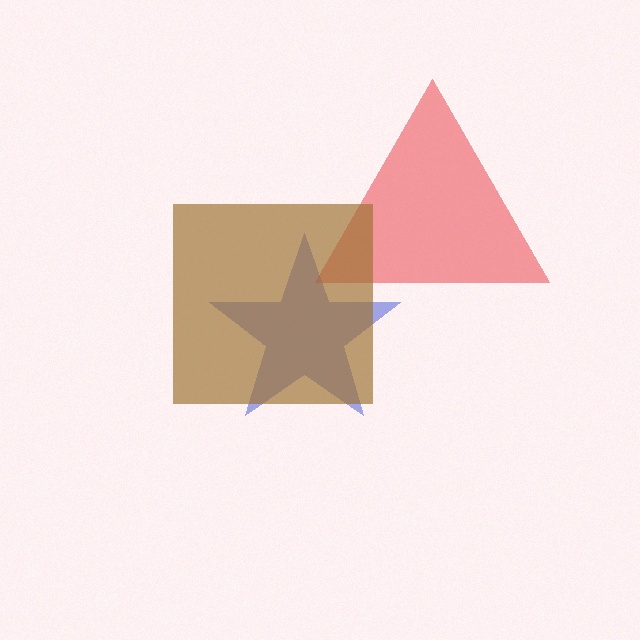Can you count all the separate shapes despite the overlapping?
Yes, there are 3 separate shapes.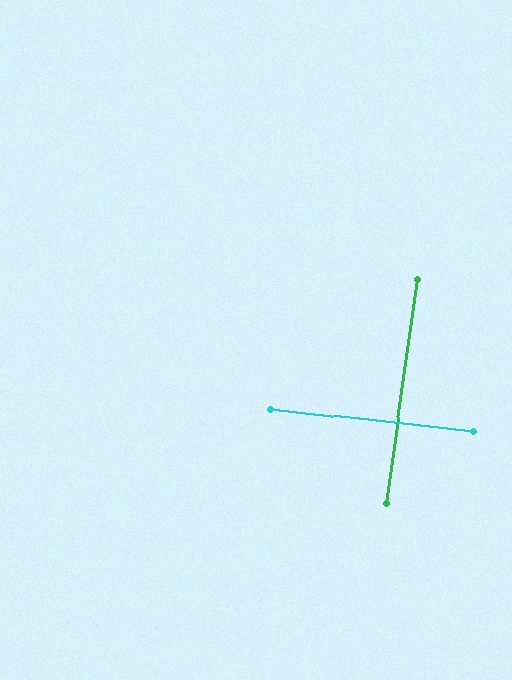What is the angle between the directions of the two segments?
Approximately 88 degrees.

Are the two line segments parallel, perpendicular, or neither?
Perpendicular — they meet at approximately 88°.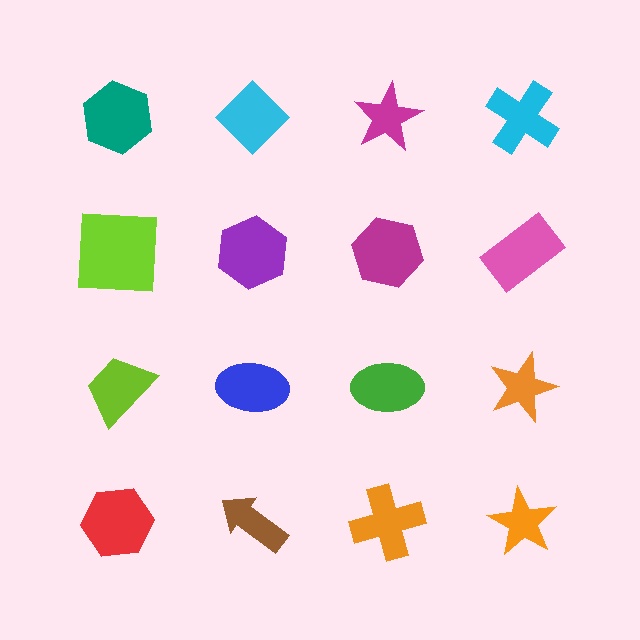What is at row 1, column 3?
A magenta star.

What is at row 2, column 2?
A purple hexagon.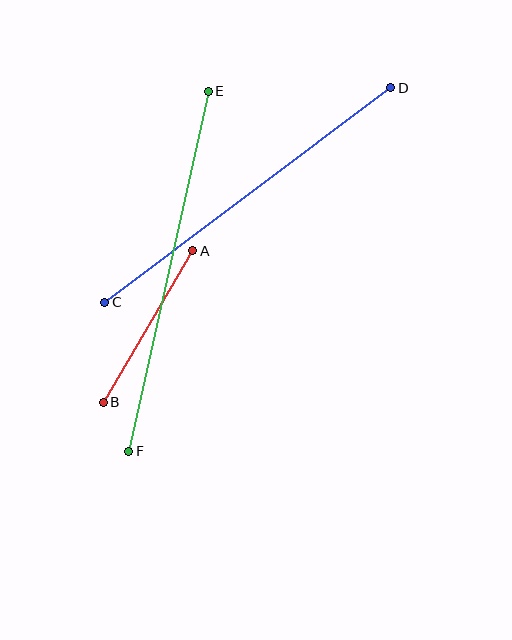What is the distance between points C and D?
The distance is approximately 357 pixels.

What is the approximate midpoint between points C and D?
The midpoint is at approximately (248, 195) pixels.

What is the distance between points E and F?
The distance is approximately 369 pixels.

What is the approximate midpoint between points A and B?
The midpoint is at approximately (148, 327) pixels.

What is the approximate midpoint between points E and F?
The midpoint is at approximately (169, 271) pixels.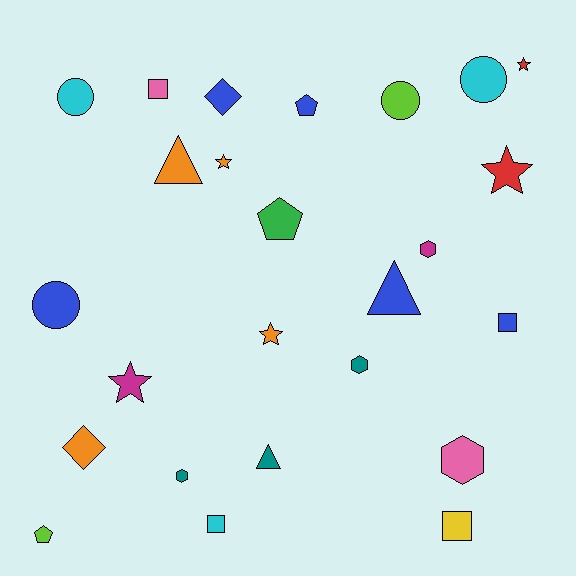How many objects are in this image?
There are 25 objects.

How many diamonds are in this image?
There are 2 diamonds.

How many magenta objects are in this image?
There are 2 magenta objects.